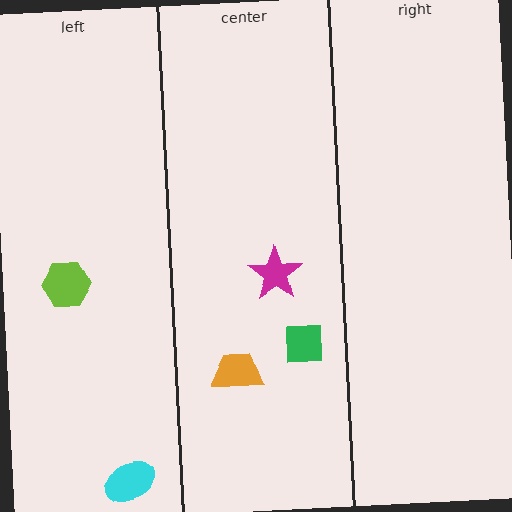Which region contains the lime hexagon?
The left region.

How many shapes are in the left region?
2.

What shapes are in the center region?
The green square, the magenta star, the orange trapezoid.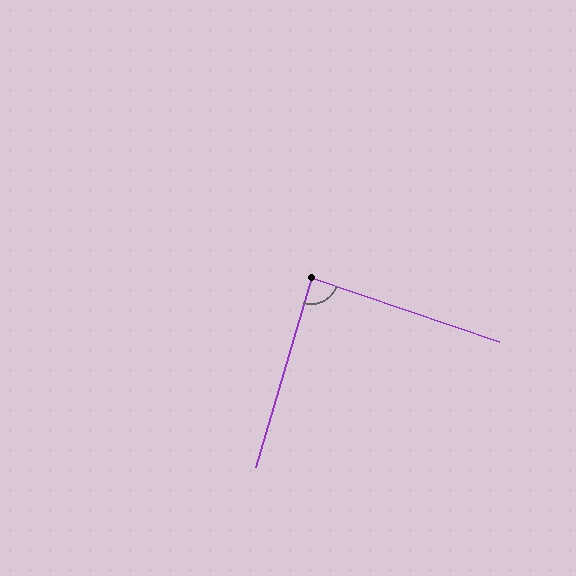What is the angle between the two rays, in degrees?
Approximately 88 degrees.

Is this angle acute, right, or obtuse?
It is approximately a right angle.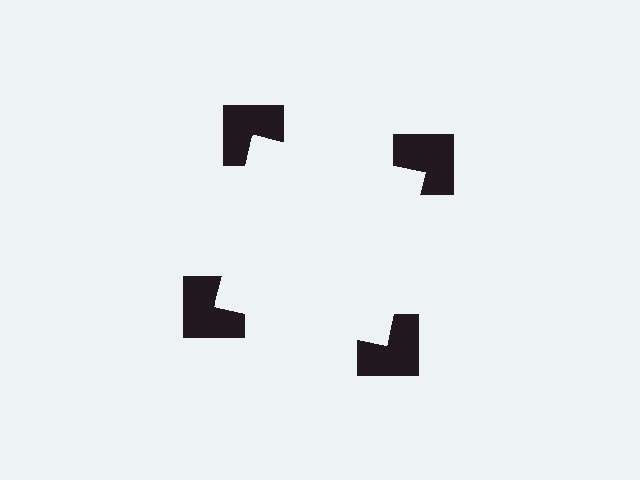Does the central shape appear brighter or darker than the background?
It typically appears slightly brighter than the background, even though no actual brightness change is drawn.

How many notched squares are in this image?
There are 4 — one at each vertex of the illusory square.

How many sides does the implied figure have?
4 sides.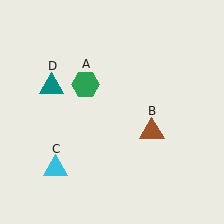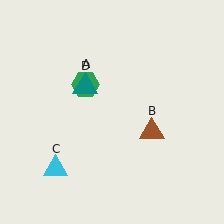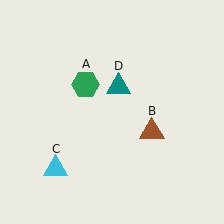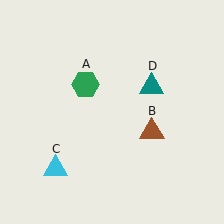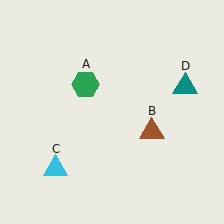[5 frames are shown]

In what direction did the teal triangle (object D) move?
The teal triangle (object D) moved right.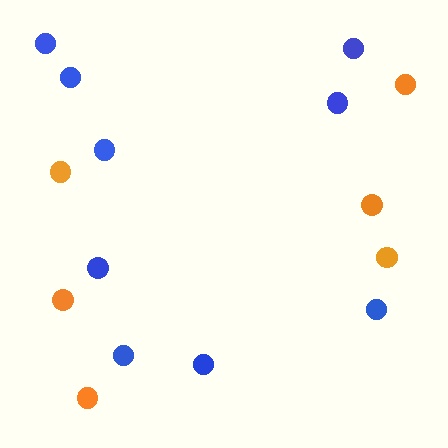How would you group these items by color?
There are 2 groups: one group of orange circles (6) and one group of blue circles (9).